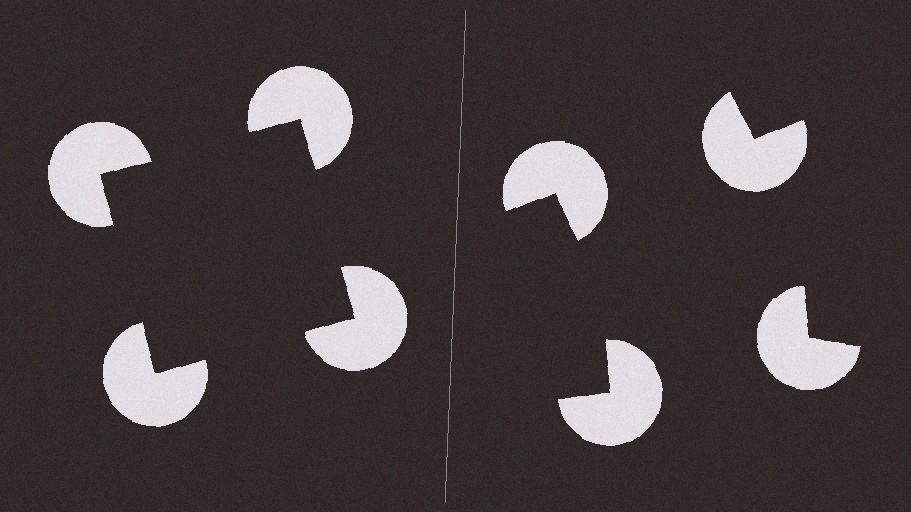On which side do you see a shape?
An illusory square appears on the left side. On the right side the wedge cuts are rotated, so no coherent shape forms.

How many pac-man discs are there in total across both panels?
8 — 4 on each side.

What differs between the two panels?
The pac-man discs are positioned identically on both sides; only the wedge orientations differ. On the left they align to a square; on the right they are misaligned.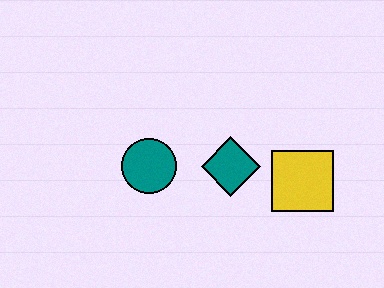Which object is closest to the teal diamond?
The yellow square is closest to the teal diamond.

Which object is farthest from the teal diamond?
The teal circle is farthest from the teal diamond.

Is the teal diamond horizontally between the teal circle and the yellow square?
Yes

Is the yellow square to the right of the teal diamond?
Yes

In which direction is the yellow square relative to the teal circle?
The yellow square is to the right of the teal circle.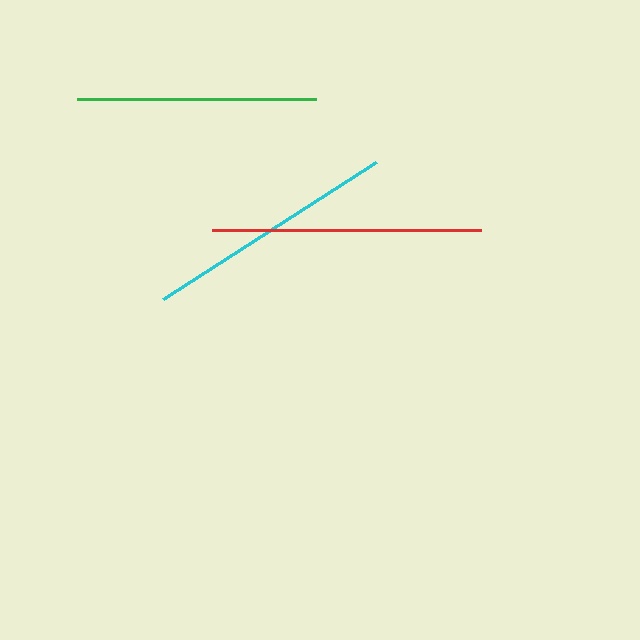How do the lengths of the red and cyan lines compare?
The red and cyan lines are approximately the same length.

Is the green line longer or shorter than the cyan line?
The cyan line is longer than the green line.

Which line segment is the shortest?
The green line is the shortest at approximately 239 pixels.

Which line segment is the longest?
The red line is the longest at approximately 269 pixels.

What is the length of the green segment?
The green segment is approximately 239 pixels long.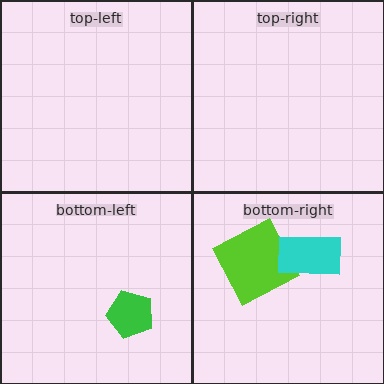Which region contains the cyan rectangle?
The bottom-right region.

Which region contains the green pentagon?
The bottom-left region.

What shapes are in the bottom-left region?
The green pentagon.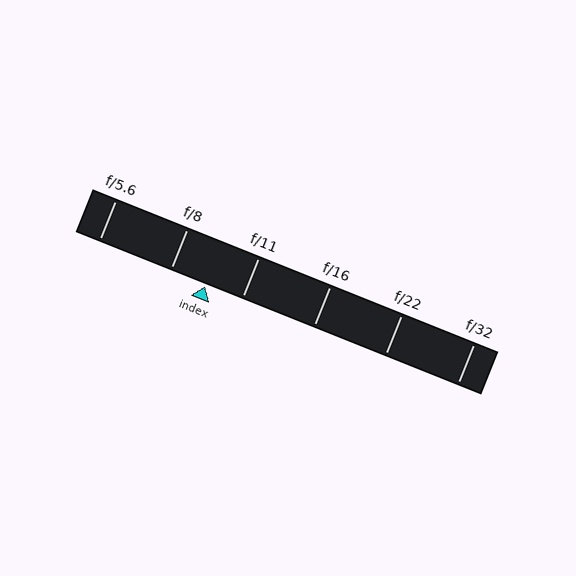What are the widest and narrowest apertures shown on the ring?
The widest aperture shown is f/5.6 and the narrowest is f/32.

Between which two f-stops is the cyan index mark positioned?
The index mark is between f/8 and f/11.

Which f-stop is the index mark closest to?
The index mark is closest to f/8.